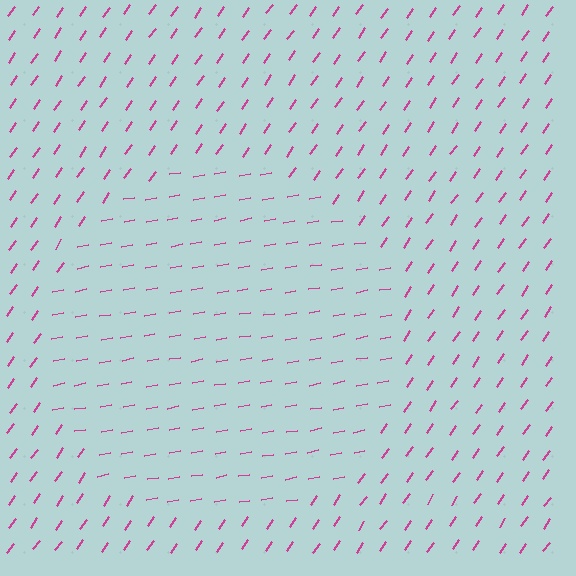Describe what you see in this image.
The image is filled with small magenta line segments. A circle region in the image has lines oriented differently from the surrounding lines, creating a visible texture boundary.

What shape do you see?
I see a circle.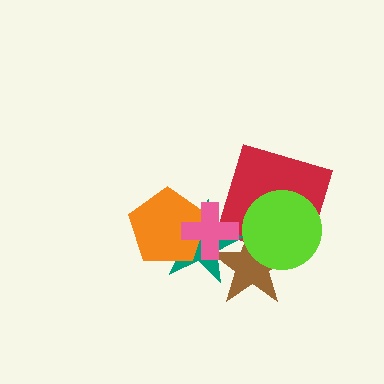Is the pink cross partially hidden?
No, no other shape covers it.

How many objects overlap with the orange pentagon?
2 objects overlap with the orange pentagon.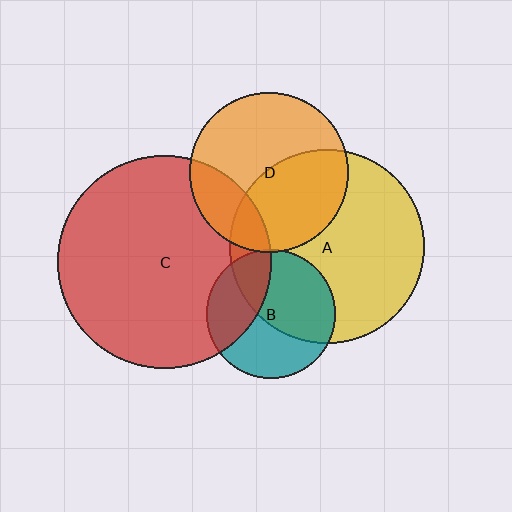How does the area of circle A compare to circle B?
Approximately 2.3 times.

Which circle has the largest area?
Circle C (red).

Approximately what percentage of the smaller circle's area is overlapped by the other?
Approximately 50%.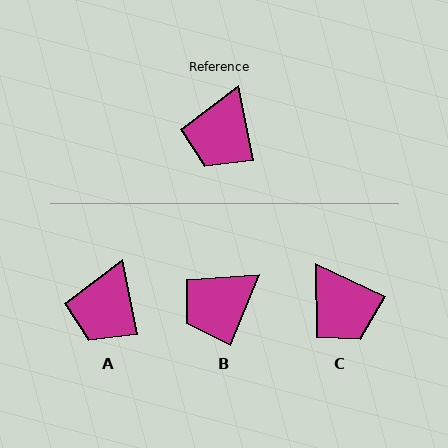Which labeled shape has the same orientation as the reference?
A.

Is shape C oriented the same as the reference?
No, it is off by about 54 degrees.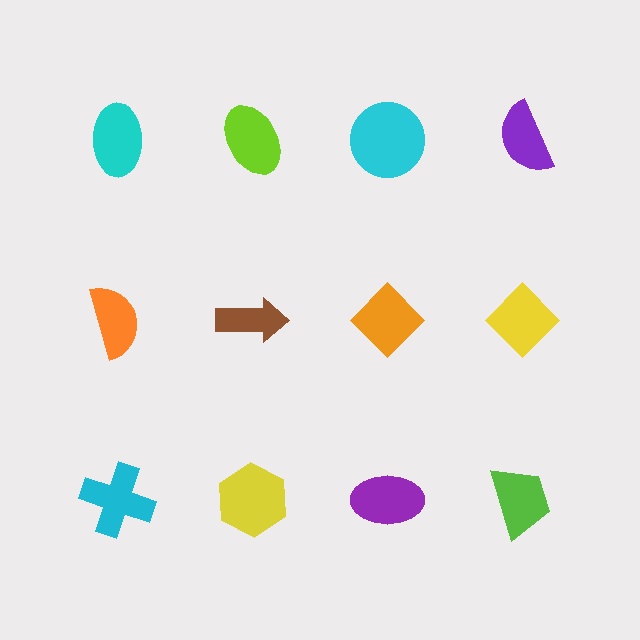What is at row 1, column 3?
A cyan circle.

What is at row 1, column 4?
A purple semicircle.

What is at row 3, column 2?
A yellow hexagon.